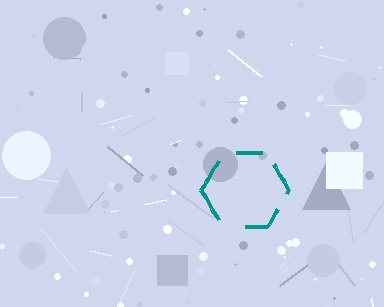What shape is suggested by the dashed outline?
The dashed outline suggests a hexagon.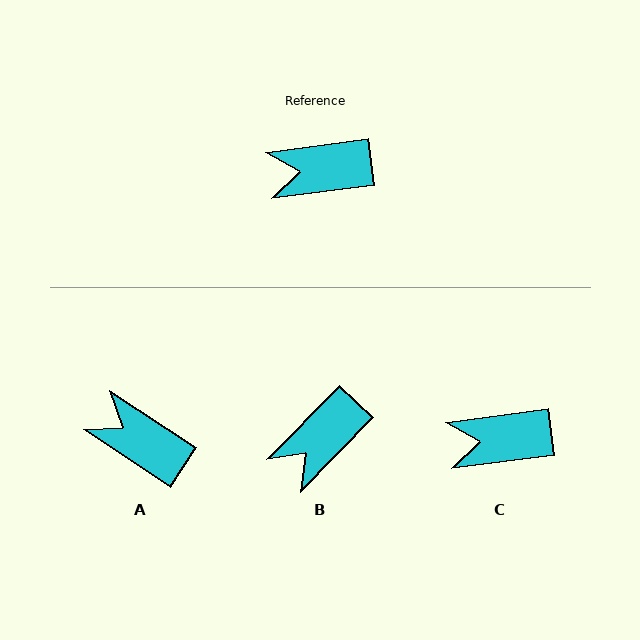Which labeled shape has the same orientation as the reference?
C.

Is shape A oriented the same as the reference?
No, it is off by about 40 degrees.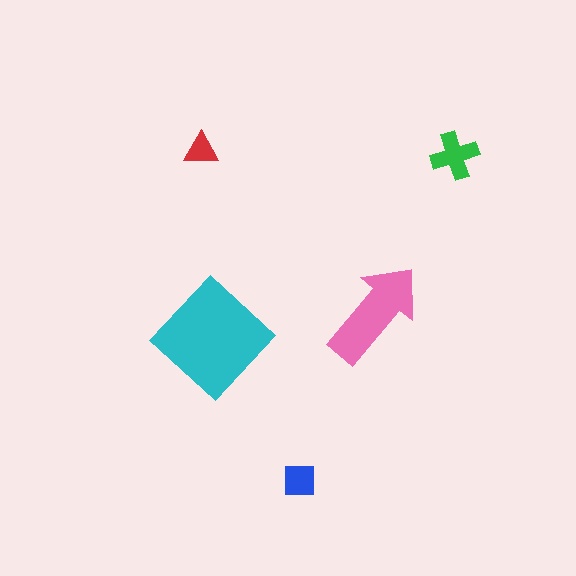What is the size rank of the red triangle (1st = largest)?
5th.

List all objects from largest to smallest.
The cyan diamond, the pink arrow, the green cross, the blue square, the red triangle.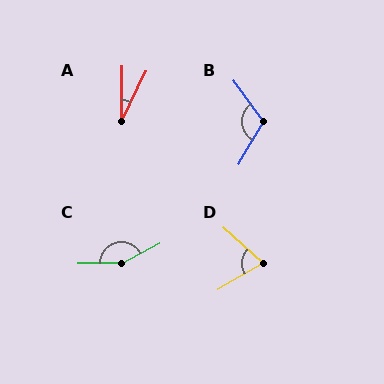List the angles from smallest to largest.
A (25°), D (71°), B (113°), C (152°).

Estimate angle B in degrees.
Approximately 113 degrees.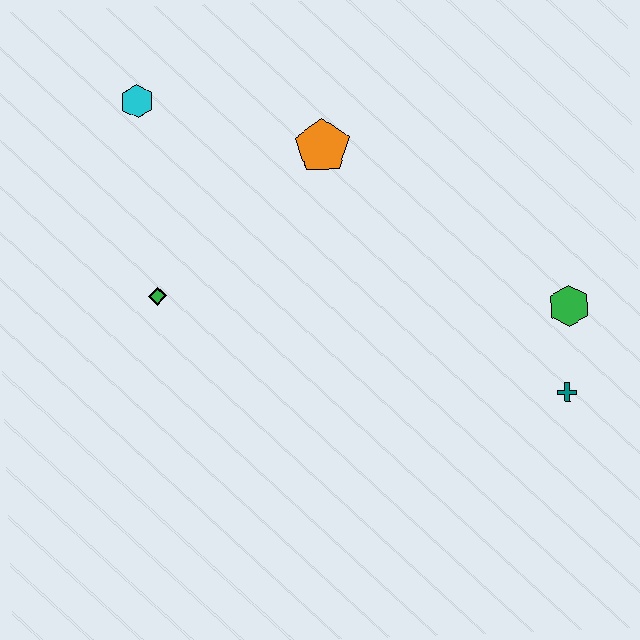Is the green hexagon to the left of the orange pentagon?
No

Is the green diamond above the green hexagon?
Yes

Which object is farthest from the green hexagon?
The cyan hexagon is farthest from the green hexagon.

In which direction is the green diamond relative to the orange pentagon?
The green diamond is to the left of the orange pentagon.